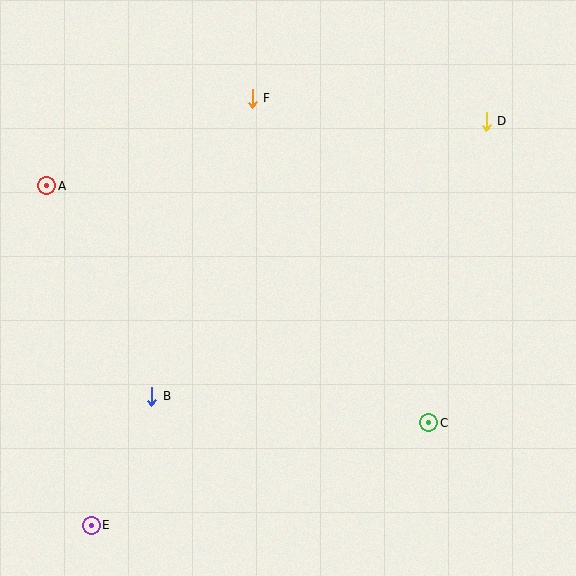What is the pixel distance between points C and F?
The distance between C and F is 369 pixels.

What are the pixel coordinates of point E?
Point E is at (91, 525).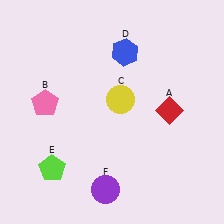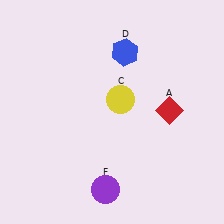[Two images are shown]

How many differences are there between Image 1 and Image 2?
There are 2 differences between the two images.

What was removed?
The pink pentagon (B), the lime pentagon (E) were removed in Image 2.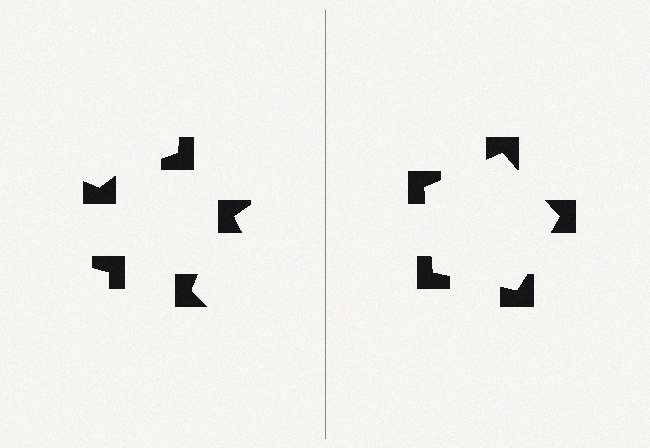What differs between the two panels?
The notched squares are positioned identically on both sides; only the wedge orientations differ. On the right they align to a pentagon; on the left they are misaligned.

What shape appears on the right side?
An illusory pentagon.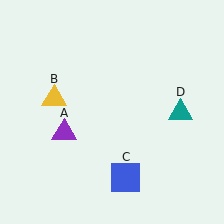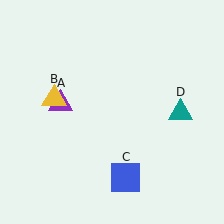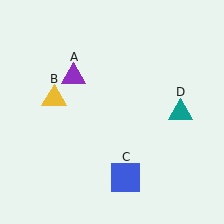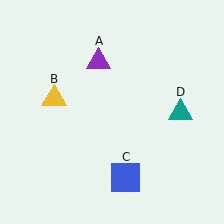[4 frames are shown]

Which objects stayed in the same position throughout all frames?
Yellow triangle (object B) and blue square (object C) and teal triangle (object D) remained stationary.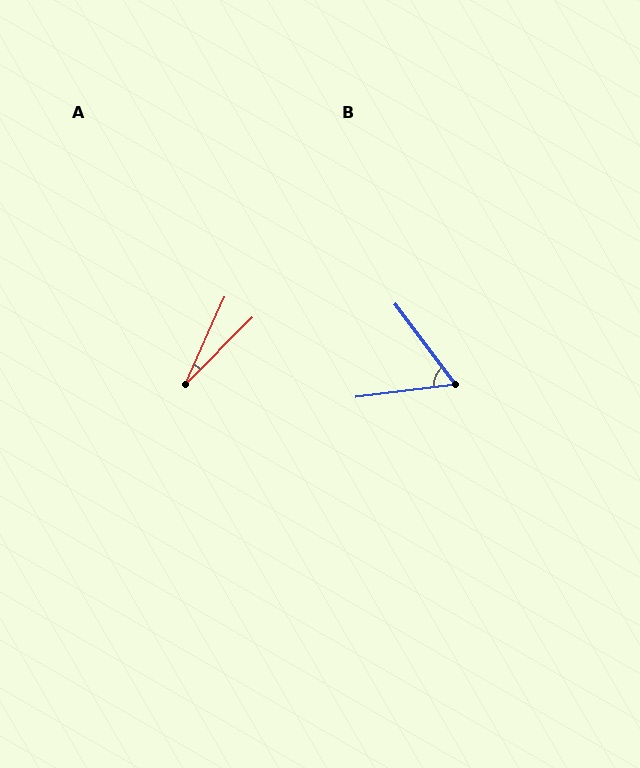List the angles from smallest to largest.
A (21°), B (60°).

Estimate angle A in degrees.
Approximately 21 degrees.